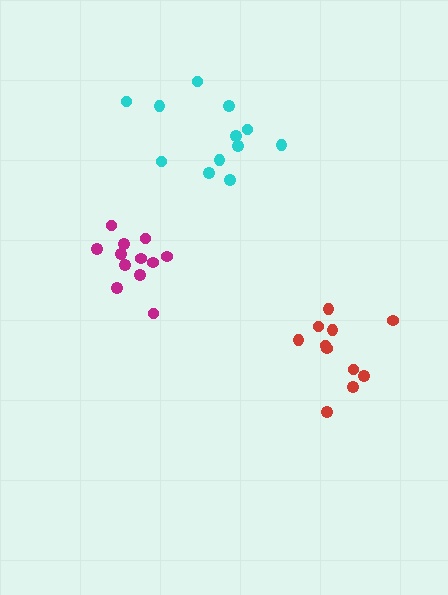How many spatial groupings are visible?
There are 3 spatial groupings.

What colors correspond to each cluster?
The clusters are colored: cyan, magenta, red.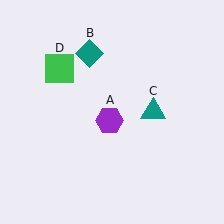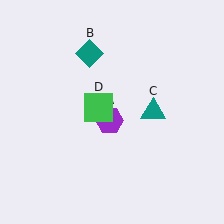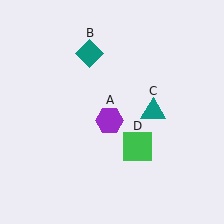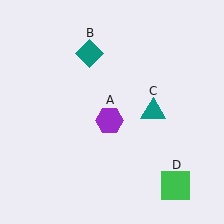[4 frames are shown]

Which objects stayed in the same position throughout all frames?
Purple hexagon (object A) and teal diamond (object B) and teal triangle (object C) remained stationary.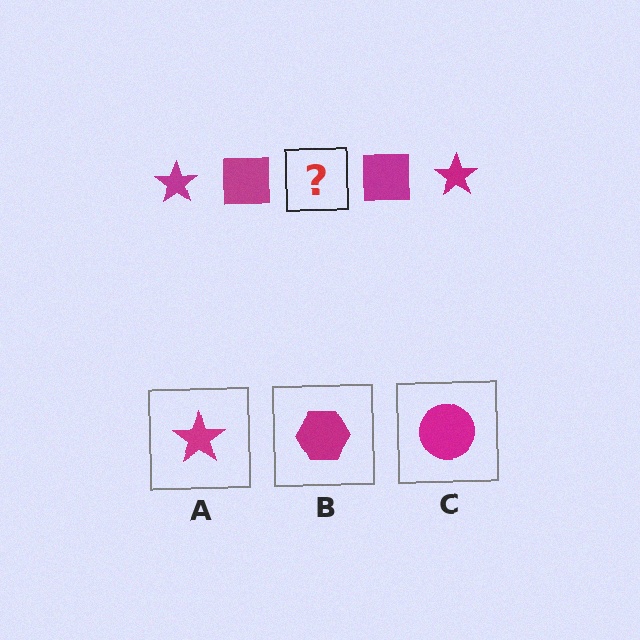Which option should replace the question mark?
Option A.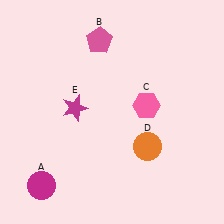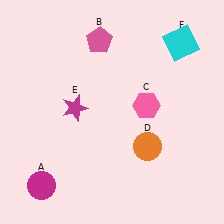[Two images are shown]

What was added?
A cyan square (F) was added in Image 2.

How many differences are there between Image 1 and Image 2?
There is 1 difference between the two images.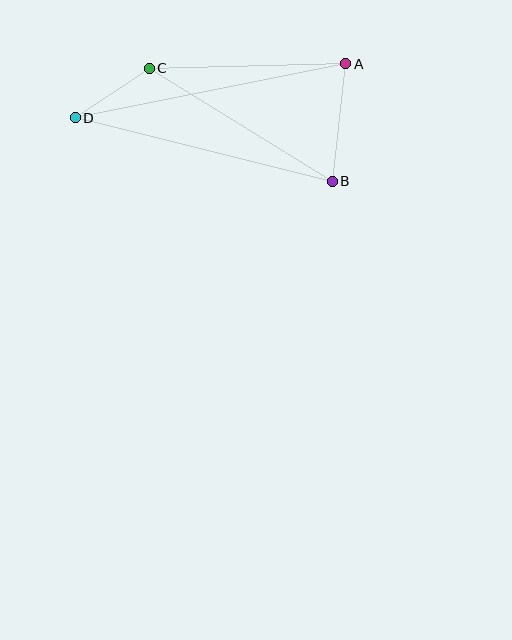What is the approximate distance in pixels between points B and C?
The distance between B and C is approximately 216 pixels.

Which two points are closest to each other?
Points C and D are closest to each other.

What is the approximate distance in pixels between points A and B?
The distance between A and B is approximately 118 pixels.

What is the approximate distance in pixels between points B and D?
The distance between B and D is approximately 265 pixels.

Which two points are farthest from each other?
Points A and D are farthest from each other.